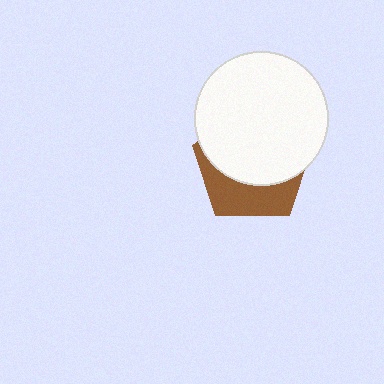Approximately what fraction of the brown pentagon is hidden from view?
Roughly 64% of the brown pentagon is hidden behind the white circle.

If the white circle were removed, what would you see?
You would see the complete brown pentagon.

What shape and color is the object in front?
The object in front is a white circle.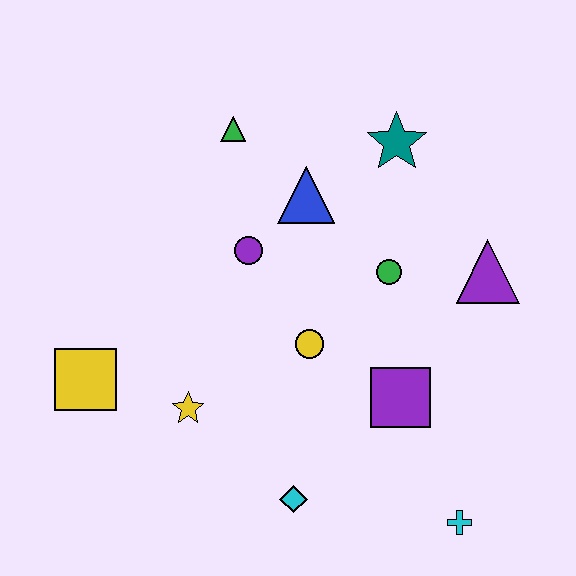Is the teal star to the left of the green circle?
No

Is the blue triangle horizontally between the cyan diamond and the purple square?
Yes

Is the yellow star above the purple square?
No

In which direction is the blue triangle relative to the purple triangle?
The blue triangle is to the left of the purple triangle.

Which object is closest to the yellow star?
The yellow square is closest to the yellow star.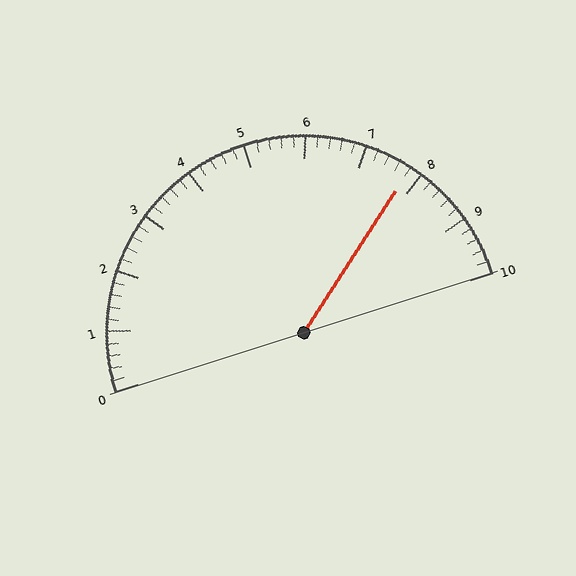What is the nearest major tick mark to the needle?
The nearest major tick mark is 8.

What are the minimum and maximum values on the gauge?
The gauge ranges from 0 to 10.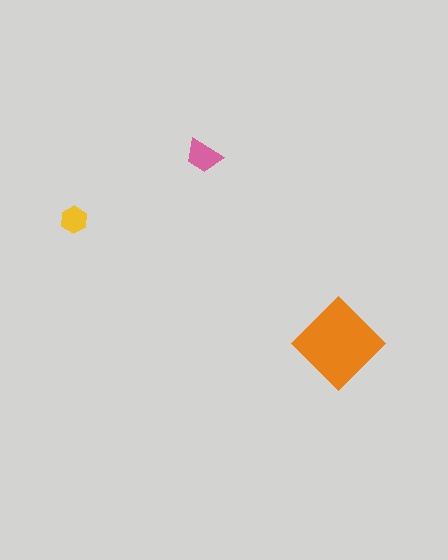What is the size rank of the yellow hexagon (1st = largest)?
3rd.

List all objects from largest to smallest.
The orange diamond, the pink trapezoid, the yellow hexagon.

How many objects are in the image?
There are 3 objects in the image.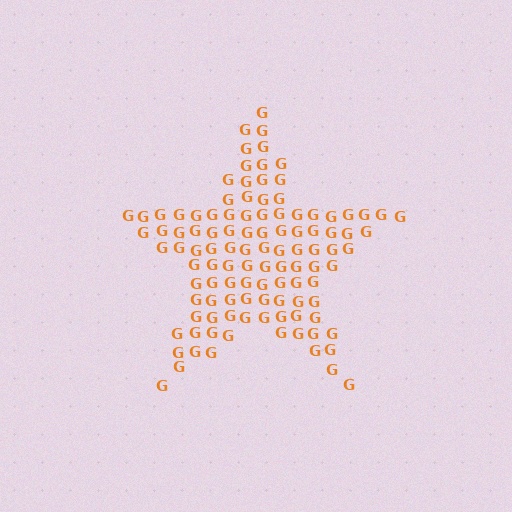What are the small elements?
The small elements are letter G's.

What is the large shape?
The large shape is a star.